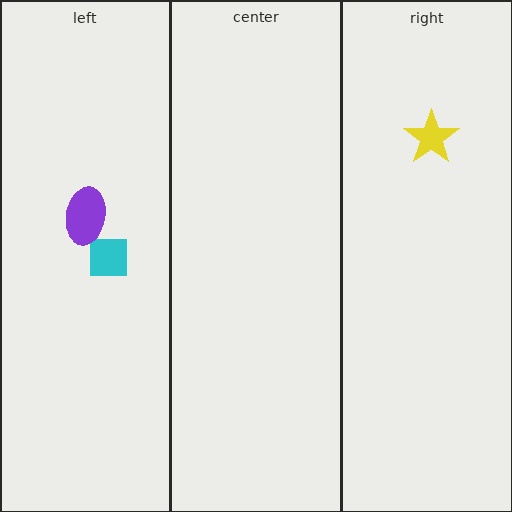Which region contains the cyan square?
The left region.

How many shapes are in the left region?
2.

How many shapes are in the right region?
1.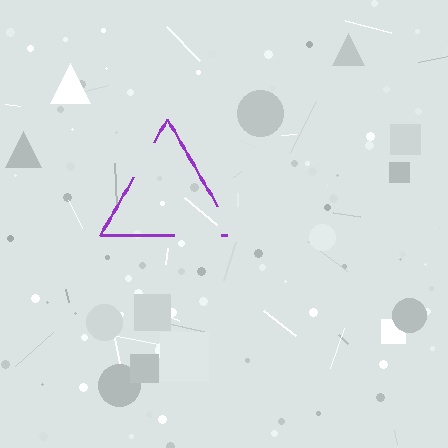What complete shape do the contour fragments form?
The contour fragments form a triangle.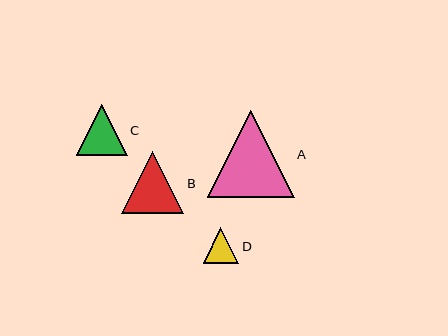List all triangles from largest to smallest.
From largest to smallest: A, B, C, D.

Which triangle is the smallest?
Triangle D is the smallest with a size of approximately 35 pixels.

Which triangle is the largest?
Triangle A is the largest with a size of approximately 86 pixels.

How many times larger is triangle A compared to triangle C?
Triangle A is approximately 1.7 times the size of triangle C.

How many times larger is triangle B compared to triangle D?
Triangle B is approximately 1.8 times the size of triangle D.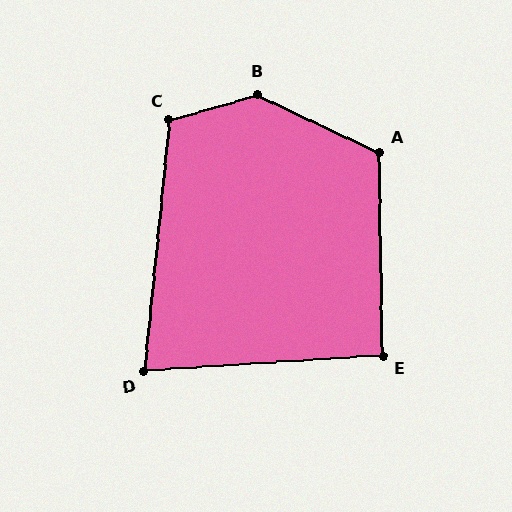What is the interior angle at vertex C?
Approximately 112 degrees (obtuse).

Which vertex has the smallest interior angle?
D, at approximately 80 degrees.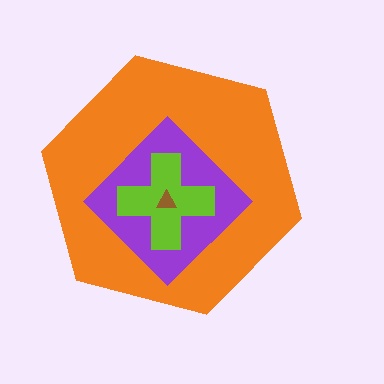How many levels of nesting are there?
4.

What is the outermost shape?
The orange hexagon.